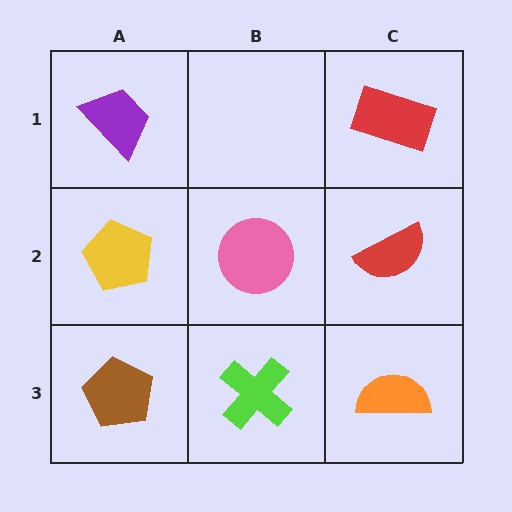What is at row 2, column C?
A red semicircle.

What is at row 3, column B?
A lime cross.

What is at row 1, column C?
A red rectangle.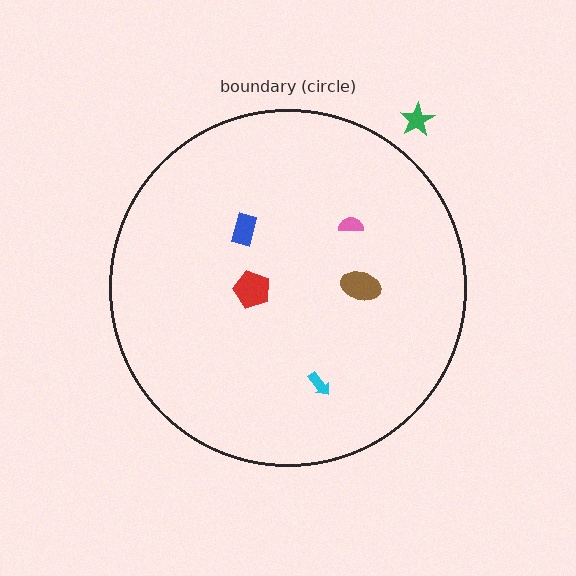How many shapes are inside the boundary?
5 inside, 1 outside.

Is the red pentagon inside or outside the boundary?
Inside.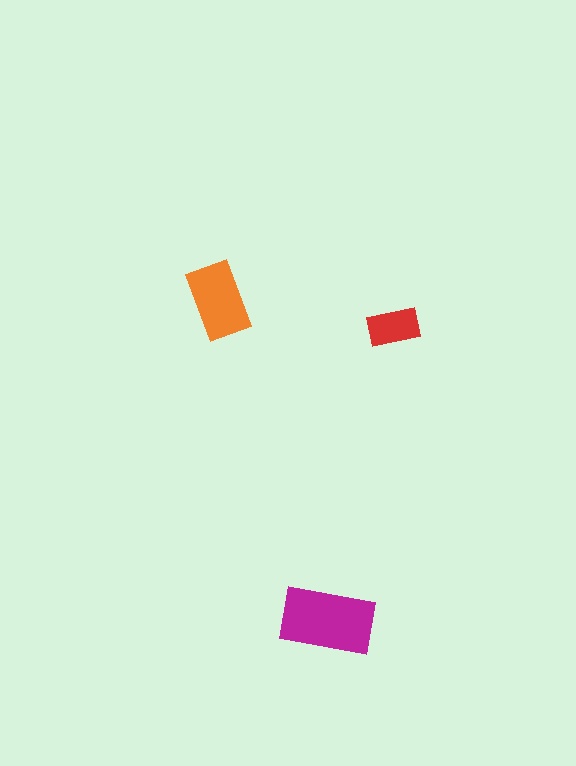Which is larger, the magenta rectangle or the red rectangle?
The magenta one.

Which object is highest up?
The orange rectangle is topmost.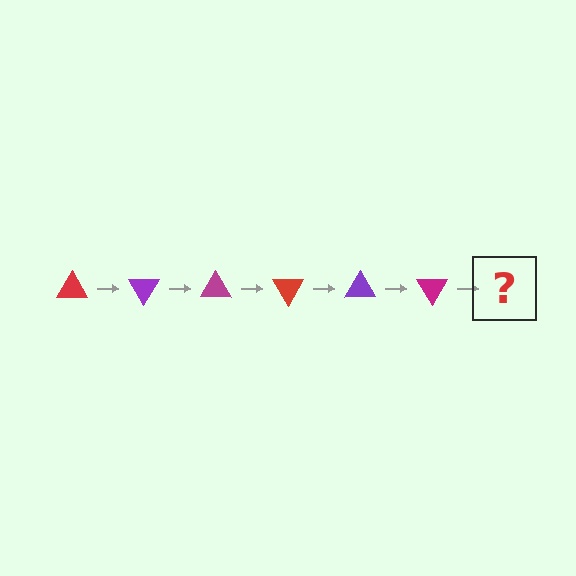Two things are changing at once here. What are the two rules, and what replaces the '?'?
The two rules are that it rotates 60 degrees each step and the color cycles through red, purple, and magenta. The '?' should be a red triangle, rotated 360 degrees from the start.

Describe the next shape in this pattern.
It should be a red triangle, rotated 360 degrees from the start.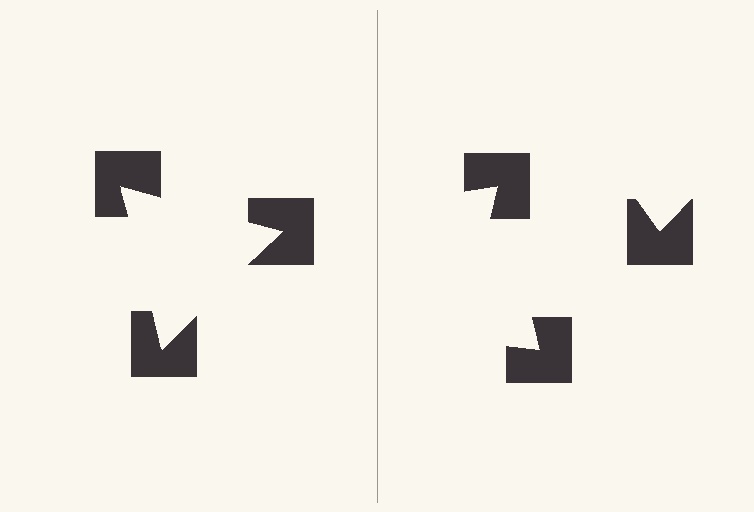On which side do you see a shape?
An illusory triangle appears on the left side. On the right side the wedge cuts are rotated, so no coherent shape forms.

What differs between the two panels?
The notched squares are positioned identically on both sides; only the wedge orientations differ. On the left they align to a triangle; on the right they are misaligned.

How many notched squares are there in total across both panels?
6 — 3 on each side.